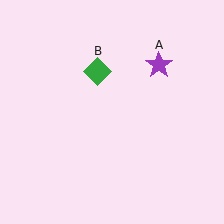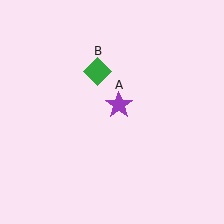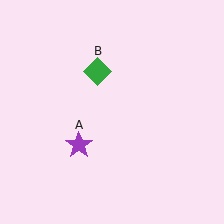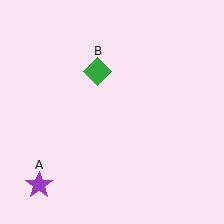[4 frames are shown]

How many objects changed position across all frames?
1 object changed position: purple star (object A).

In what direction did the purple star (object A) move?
The purple star (object A) moved down and to the left.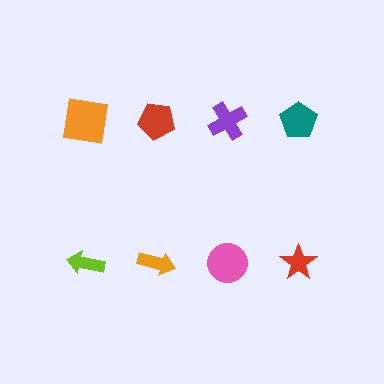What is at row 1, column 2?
A red pentagon.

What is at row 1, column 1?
An orange square.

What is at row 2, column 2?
An orange arrow.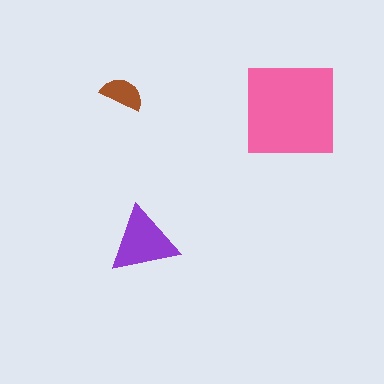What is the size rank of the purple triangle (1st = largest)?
2nd.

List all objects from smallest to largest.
The brown semicircle, the purple triangle, the pink square.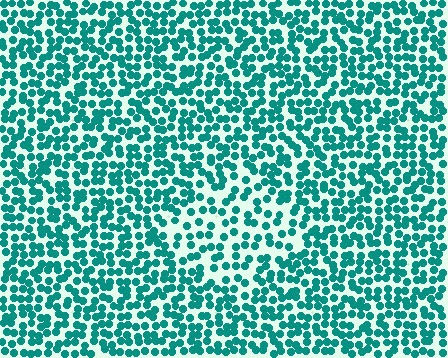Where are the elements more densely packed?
The elements are more densely packed outside the diamond boundary.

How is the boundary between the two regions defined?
The boundary is defined by a change in element density (approximately 1.6x ratio). All elements are the same color, size, and shape.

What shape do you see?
I see a diamond.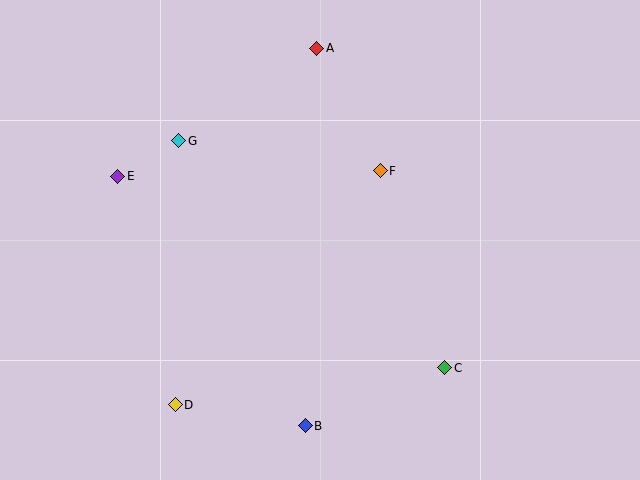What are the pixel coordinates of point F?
Point F is at (380, 171).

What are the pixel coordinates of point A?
Point A is at (317, 48).